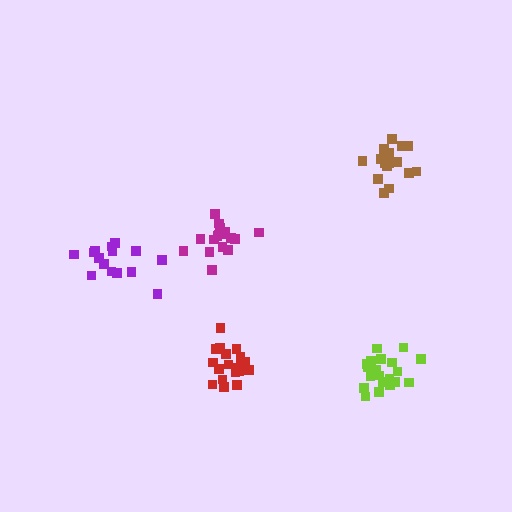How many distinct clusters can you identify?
There are 5 distinct clusters.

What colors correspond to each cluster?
The clusters are colored: magenta, red, lime, brown, purple.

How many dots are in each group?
Group 1: 18 dots, Group 2: 20 dots, Group 3: 20 dots, Group 4: 20 dots, Group 5: 15 dots (93 total).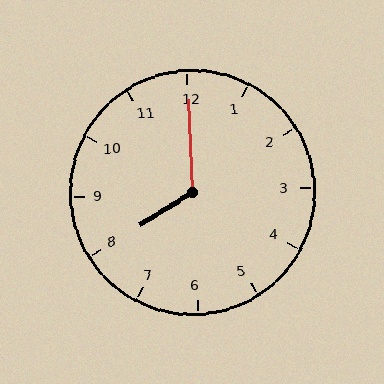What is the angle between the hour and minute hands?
Approximately 120 degrees.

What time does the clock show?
8:00.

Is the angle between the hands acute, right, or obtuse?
It is obtuse.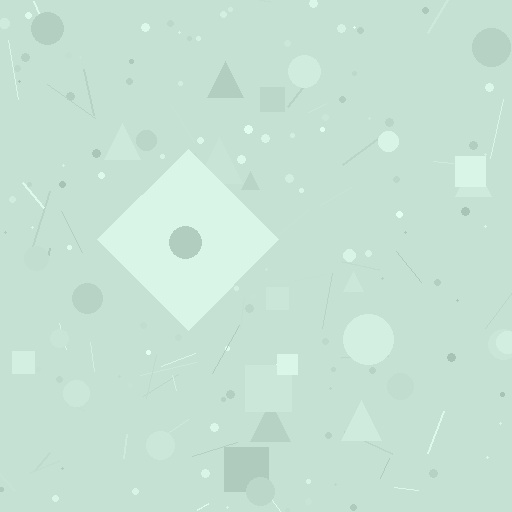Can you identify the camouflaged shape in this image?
The camouflaged shape is a diamond.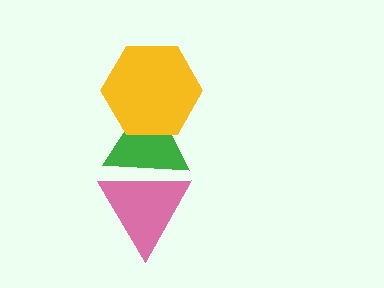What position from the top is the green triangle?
The green triangle is 2nd from the top.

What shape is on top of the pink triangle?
The green triangle is on top of the pink triangle.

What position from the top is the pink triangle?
The pink triangle is 3rd from the top.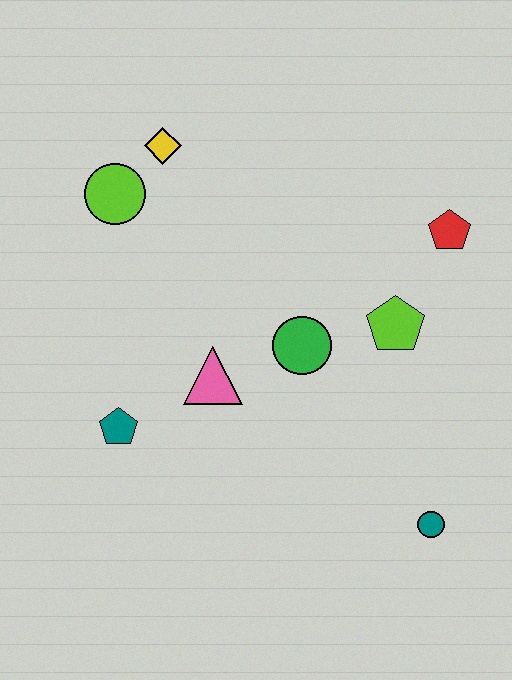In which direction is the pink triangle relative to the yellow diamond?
The pink triangle is below the yellow diamond.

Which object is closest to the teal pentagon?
The pink triangle is closest to the teal pentagon.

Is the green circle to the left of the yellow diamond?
No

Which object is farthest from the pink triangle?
The red pentagon is farthest from the pink triangle.